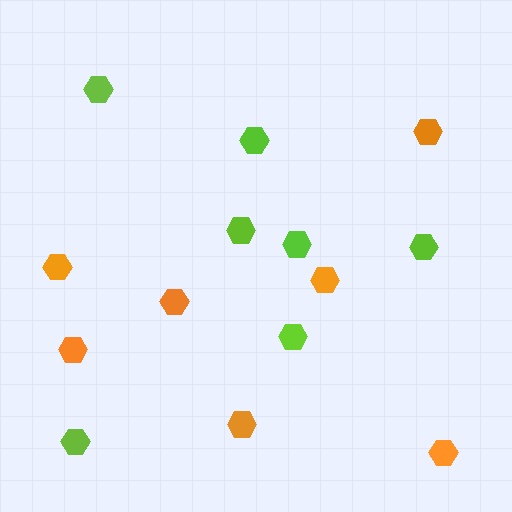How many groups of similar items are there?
There are 2 groups: one group of lime hexagons (7) and one group of orange hexagons (7).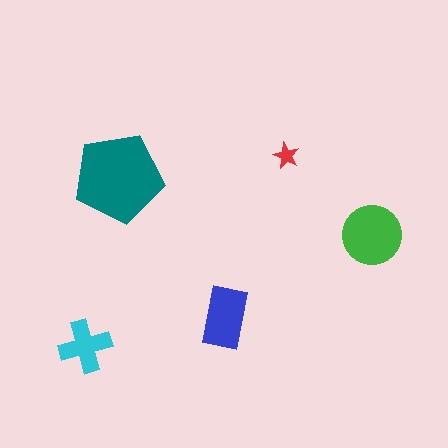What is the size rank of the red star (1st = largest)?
5th.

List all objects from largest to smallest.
The teal pentagon, the green circle, the blue rectangle, the cyan cross, the red star.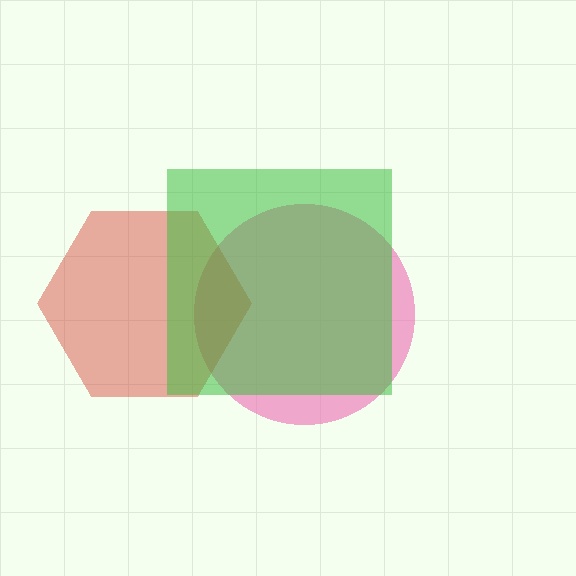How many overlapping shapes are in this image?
There are 3 overlapping shapes in the image.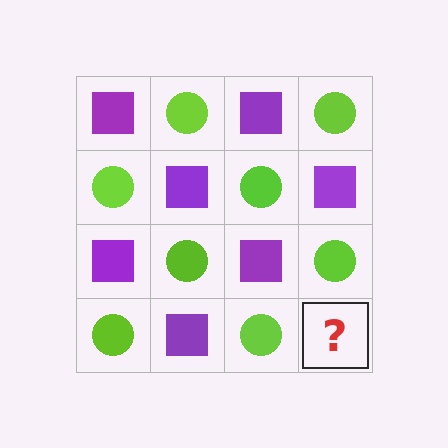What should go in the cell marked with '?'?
The missing cell should contain a purple square.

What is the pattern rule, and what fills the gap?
The rule is that it alternates purple square and lime circle in a checkerboard pattern. The gap should be filled with a purple square.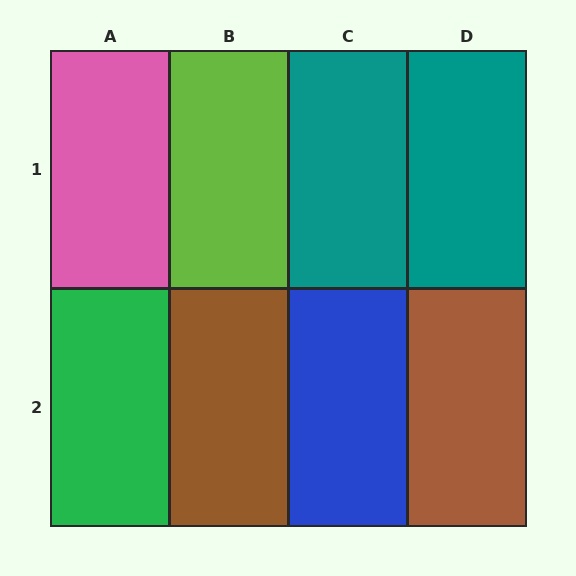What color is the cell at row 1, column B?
Lime.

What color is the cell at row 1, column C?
Teal.